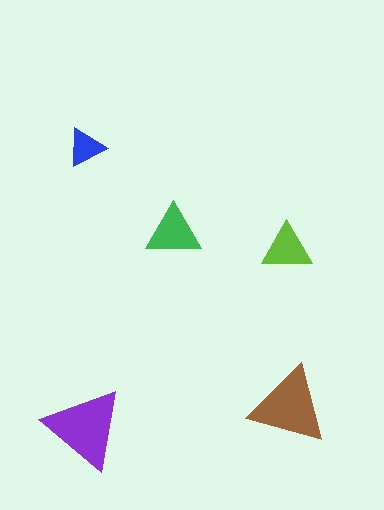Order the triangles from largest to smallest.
the purple one, the brown one, the green one, the lime one, the blue one.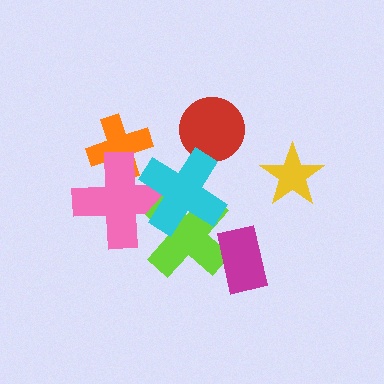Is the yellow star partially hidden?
No, no other shape covers it.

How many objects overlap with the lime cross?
3 objects overlap with the lime cross.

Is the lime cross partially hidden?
Yes, it is partially covered by another shape.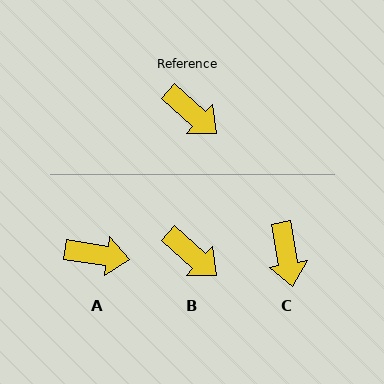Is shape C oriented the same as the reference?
No, it is off by about 39 degrees.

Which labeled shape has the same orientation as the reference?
B.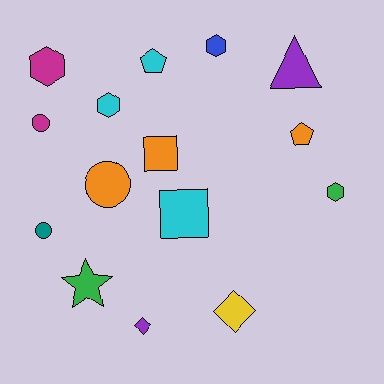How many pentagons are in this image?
There are 2 pentagons.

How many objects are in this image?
There are 15 objects.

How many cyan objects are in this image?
There are 3 cyan objects.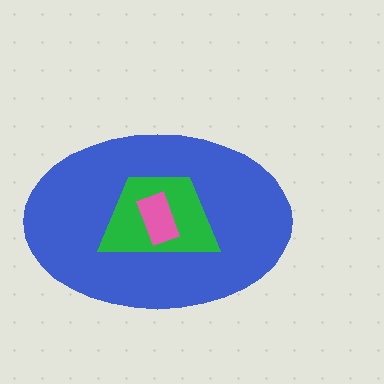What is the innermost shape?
The pink rectangle.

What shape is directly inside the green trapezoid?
The pink rectangle.